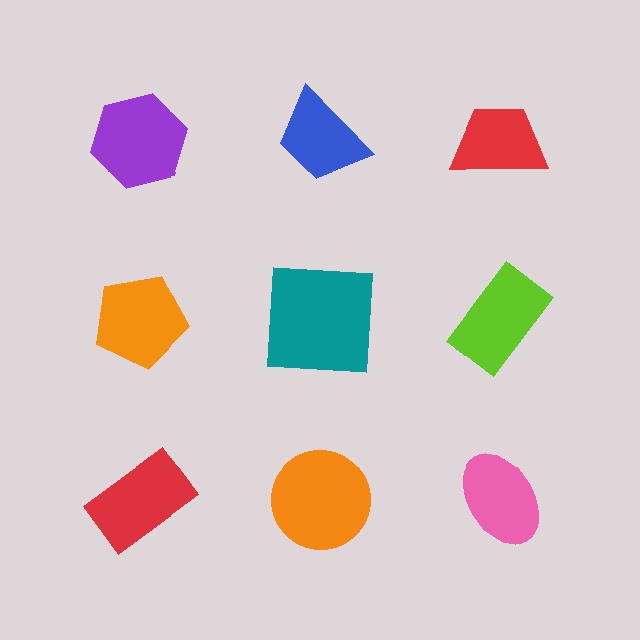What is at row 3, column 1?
A red rectangle.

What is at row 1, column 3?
A red trapezoid.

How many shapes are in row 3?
3 shapes.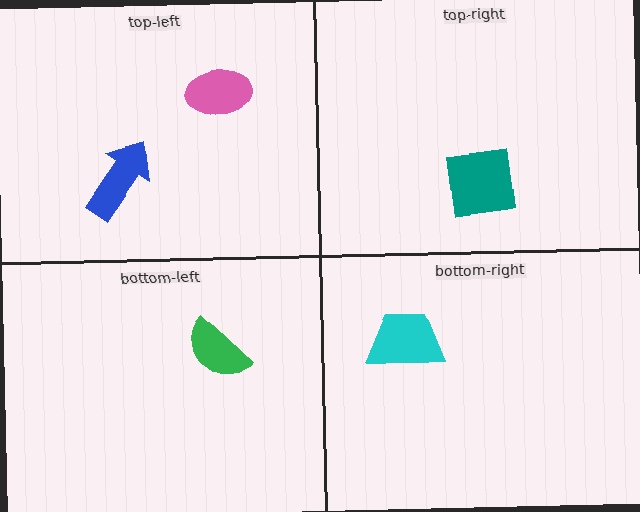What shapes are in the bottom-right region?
The cyan trapezoid.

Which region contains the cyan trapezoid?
The bottom-right region.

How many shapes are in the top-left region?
2.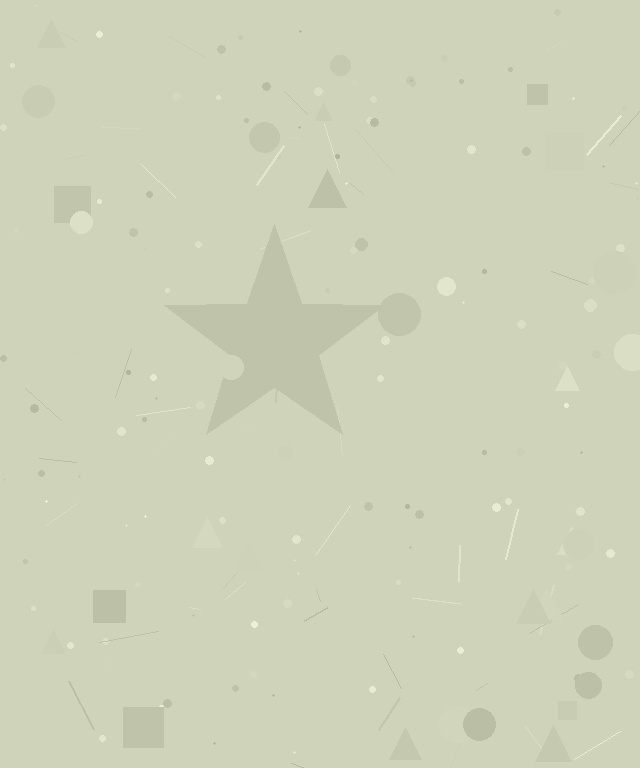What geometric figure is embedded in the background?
A star is embedded in the background.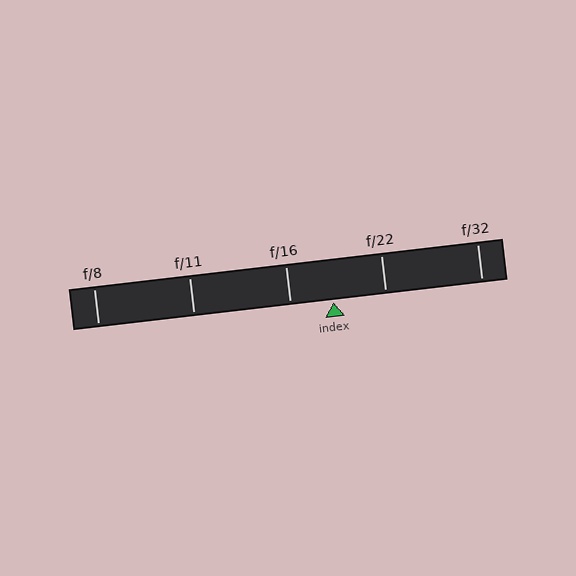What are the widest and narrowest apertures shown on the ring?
The widest aperture shown is f/8 and the narrowest is f/32.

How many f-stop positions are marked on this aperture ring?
There are 5 f-stop positions marked.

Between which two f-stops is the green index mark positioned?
The index mark is between f/16 and f/22.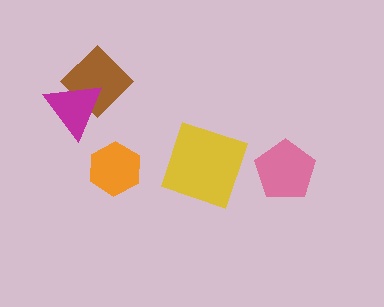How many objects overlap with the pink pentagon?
0 objects overlap with the pink pentagon.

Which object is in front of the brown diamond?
The magenta triangle is in front of the brown diamond.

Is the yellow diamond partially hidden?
No, no other shape covers it.